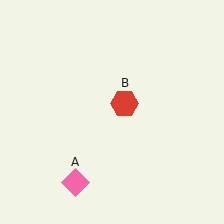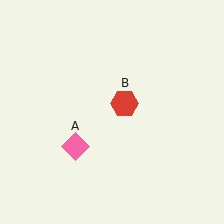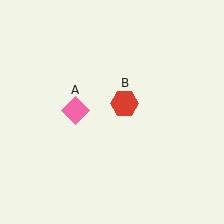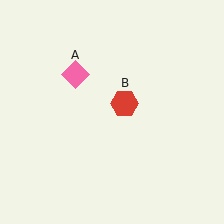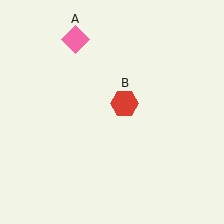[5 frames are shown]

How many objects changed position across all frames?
1 object changed position: pink diamond (object A).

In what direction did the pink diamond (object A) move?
The pink diamond (object A) moved up.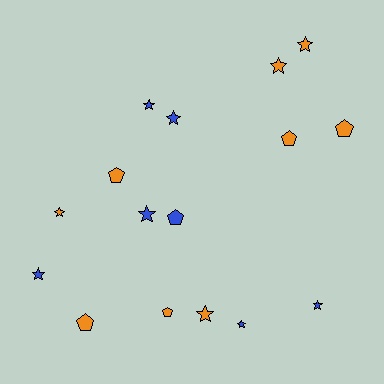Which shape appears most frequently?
Star, with 10 objects.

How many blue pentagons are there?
There is 1 blue pentagon.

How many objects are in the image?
There are 16 objects.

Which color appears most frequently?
Orange, with 9 objects.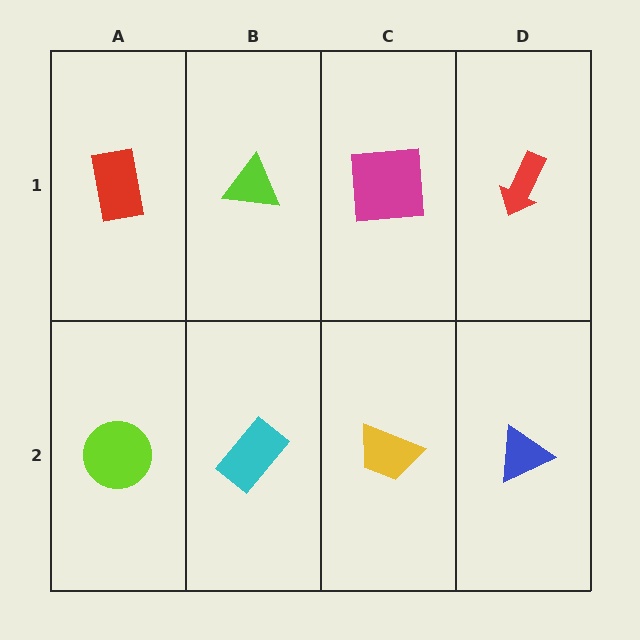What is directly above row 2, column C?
A magenta square.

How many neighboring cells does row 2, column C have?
3.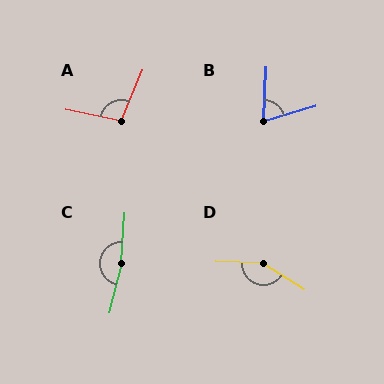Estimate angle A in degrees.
Approximately 101 degrees.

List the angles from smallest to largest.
B (71°), A (101°), D (150°), C (170°).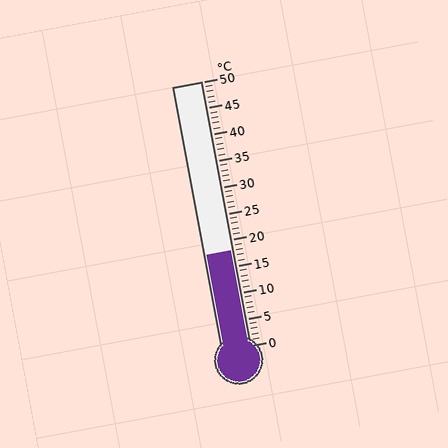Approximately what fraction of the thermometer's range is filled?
The thermometer is filled to approximately 35% of its range.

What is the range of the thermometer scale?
The thermometer scale ranges from 0°C to 50°C.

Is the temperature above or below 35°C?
The temperature is below 35°C.